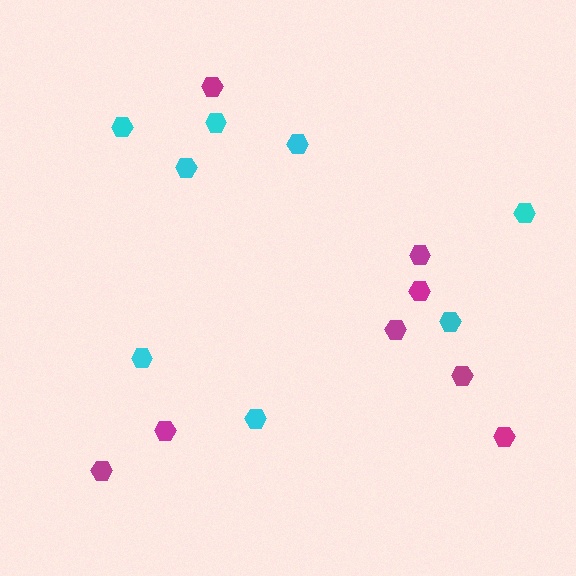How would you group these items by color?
There are 2 groups: one group of magenta hexagons (8) and one group of cyan hexagons (8).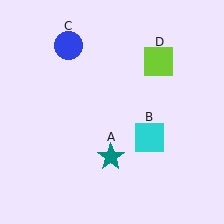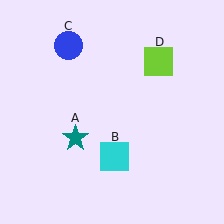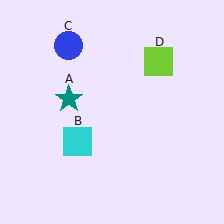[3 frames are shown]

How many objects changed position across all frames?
2 objects changed position: teal star (object A), cyan square (object B).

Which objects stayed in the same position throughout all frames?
Blue circle (object C) and lime square (object D) remained stationary.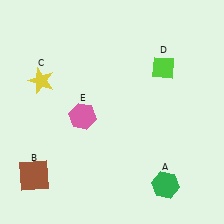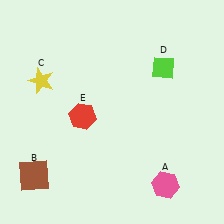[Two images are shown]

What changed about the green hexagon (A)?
In Image 1, A is green. In Image 2, it changed to pink.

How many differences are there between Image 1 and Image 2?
There are 2 differences between the two images.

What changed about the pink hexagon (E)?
In Image 1, E is pink. In Image 2, it changed to red.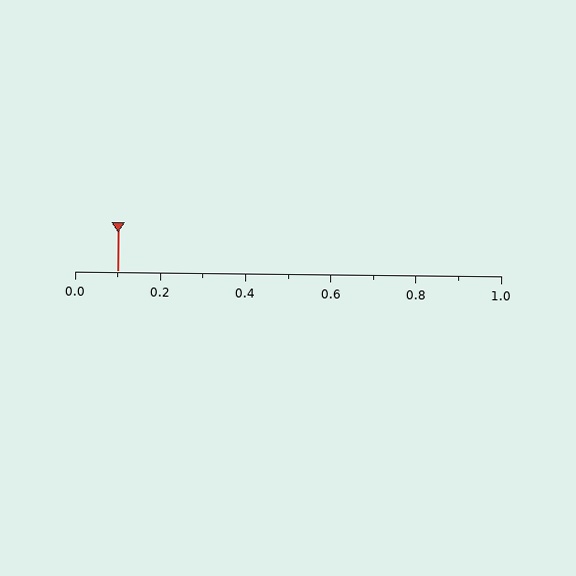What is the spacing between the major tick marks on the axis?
The major ticks are spaced 0.2 apart.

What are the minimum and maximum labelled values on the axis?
The axis runs from 0.0 to 1.0.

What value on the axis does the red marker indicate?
The marker indicates approximately 0.1.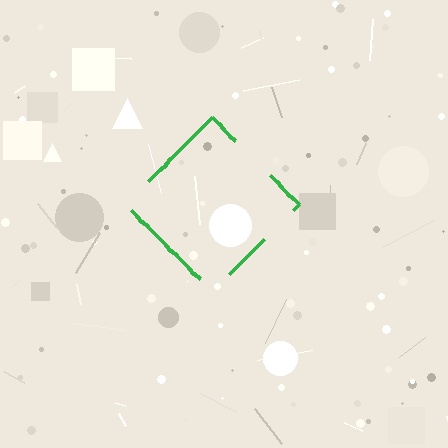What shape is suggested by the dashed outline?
The dashed outline suggests a diamond.